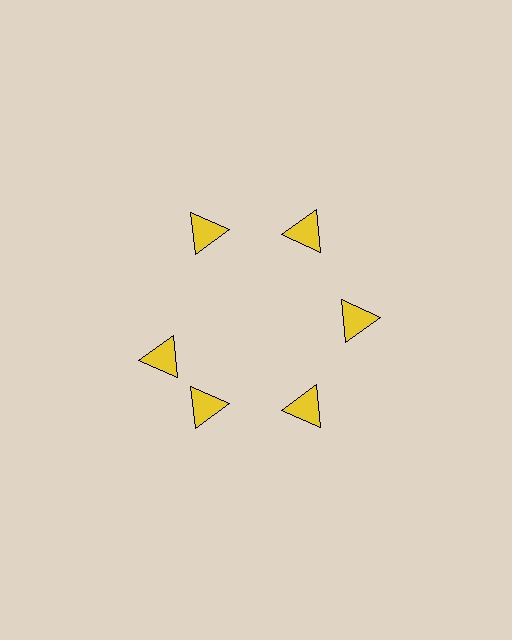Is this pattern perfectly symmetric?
No. The 6 yellow triangles are arranged in a ring, but one element near the 9 o'clock position is rotated out of alignment along the ring, breaking the 6-fold rotational symmetry.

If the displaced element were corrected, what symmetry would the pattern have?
It would have 6-fold rotational symmetry — the pattern would map onto itself every 60 degrees.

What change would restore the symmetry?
The symmetry would be restored by rotating it back into even spacing with its neighbors so that all 6 triangles sit at equal angles and equal distance from the center.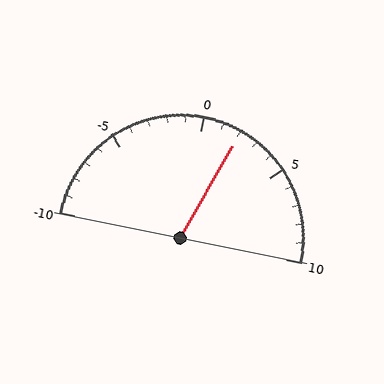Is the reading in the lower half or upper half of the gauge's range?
The reading is in the upper half of the range (-10 to 10).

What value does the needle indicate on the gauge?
The needle indicates approximately 2.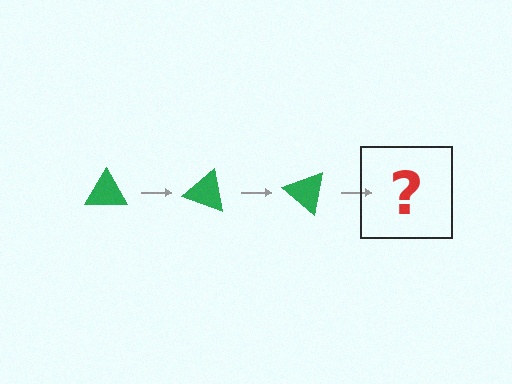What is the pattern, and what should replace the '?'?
The pattern is that the triangle rotates 20 degrees each step. The '?' should be a green triangle rotated 60 degrees.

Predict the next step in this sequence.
The next step is a green triangle rotated 60 degrees.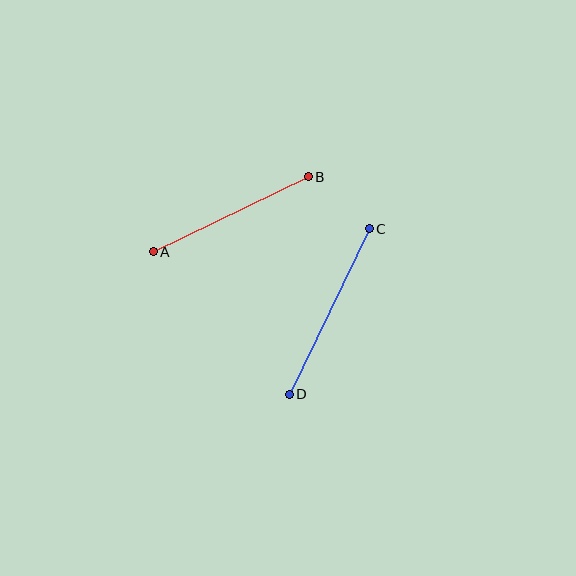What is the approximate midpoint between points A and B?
The midpoint is at approximately (231, 214) pixels.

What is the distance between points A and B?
The distance is approximately 172 pixels.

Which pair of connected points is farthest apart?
Points C and D are farthest apart.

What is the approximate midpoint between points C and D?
The midpoint is at approximately (329, 311) pixels.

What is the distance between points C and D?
The distance is approximately 184 pixels.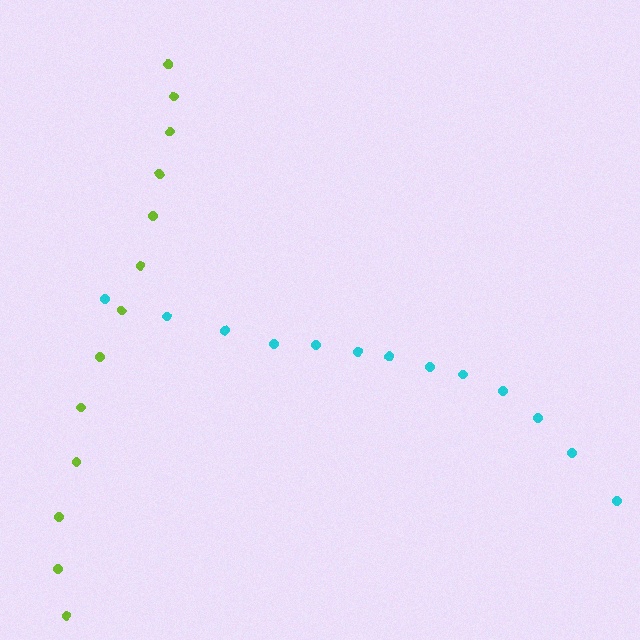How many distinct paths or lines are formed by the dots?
There are 2 distinct paths.